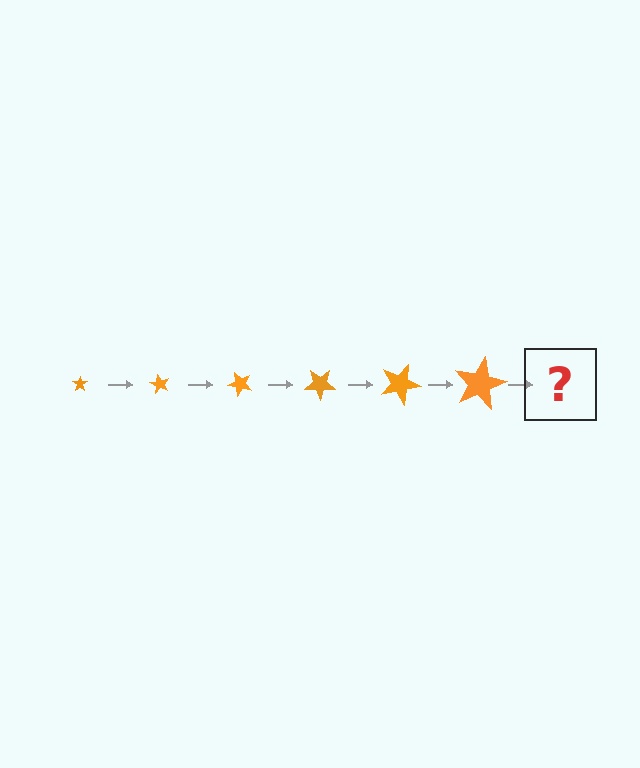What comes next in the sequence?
The next element should be a star, larger than the previous one and rotated 360 degrees from the start.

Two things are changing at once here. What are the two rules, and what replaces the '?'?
The two rules are that the star grows larger each step and it rotates 60 degrees each step. The '?' should be a star, larger than the previous one and rotated 360 degrees from the start.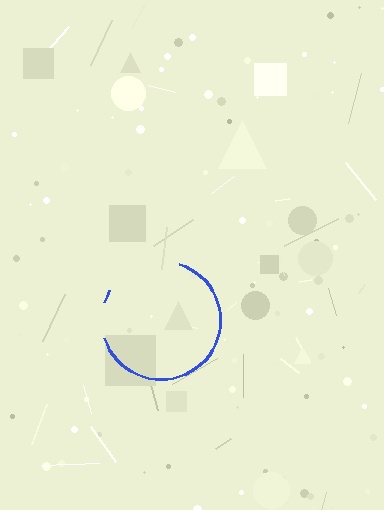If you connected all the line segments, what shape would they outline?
They would outline a circle.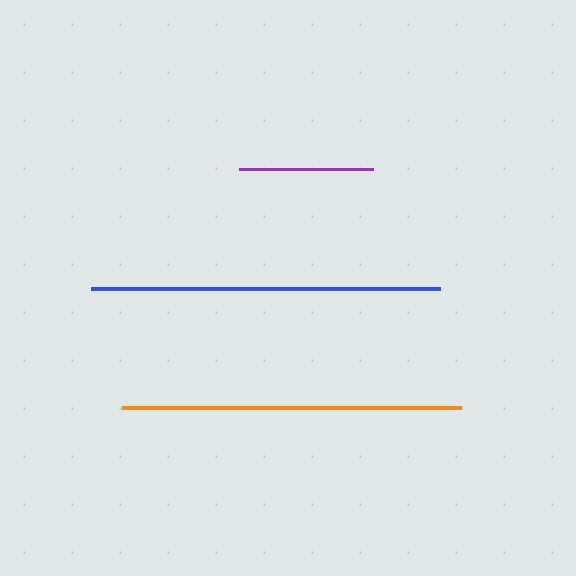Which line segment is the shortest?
The purple line is the shortest at approximately 135 pixels.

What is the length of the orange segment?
The orange segment is approximately 339 pixels long.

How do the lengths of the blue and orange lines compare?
The blue and orange lines are approximately the same length.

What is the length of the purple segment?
The purple segment is approximately 135 pixels long.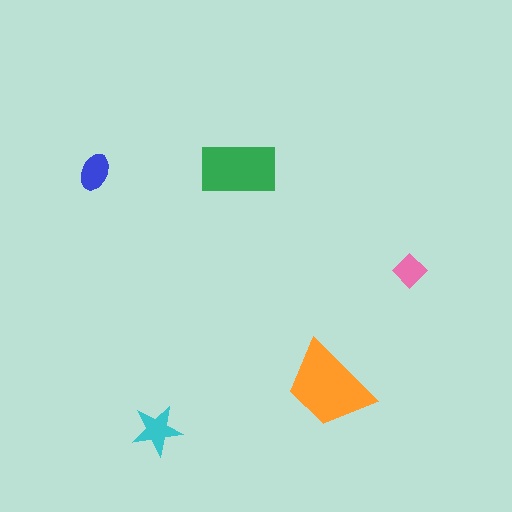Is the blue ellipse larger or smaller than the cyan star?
Smaller.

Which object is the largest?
The orange trapezoid.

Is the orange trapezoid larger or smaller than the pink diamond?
Larger.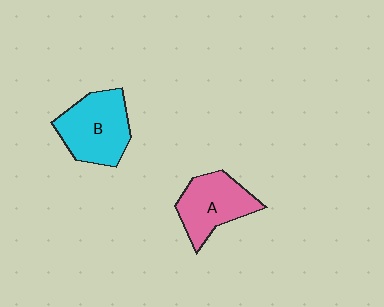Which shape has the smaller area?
Shape A (pink).